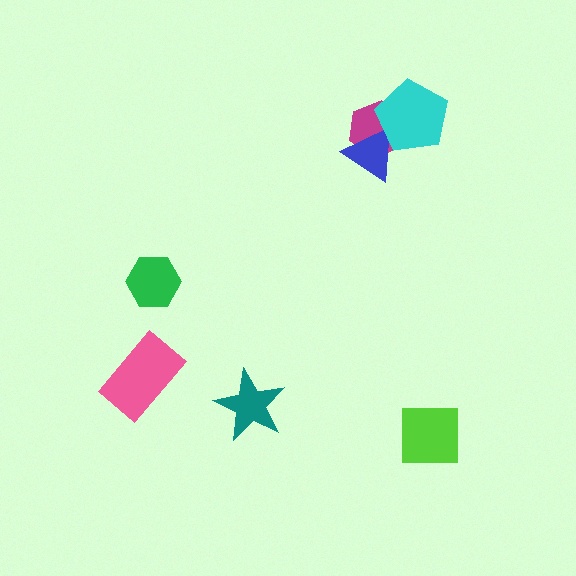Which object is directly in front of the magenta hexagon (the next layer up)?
The blue triangle is directly in front of the magenta hexagon.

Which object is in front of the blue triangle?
The cyan pentagon is in front of the blue triangle.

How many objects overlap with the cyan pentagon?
2 objects overlap with the cyan pentagon.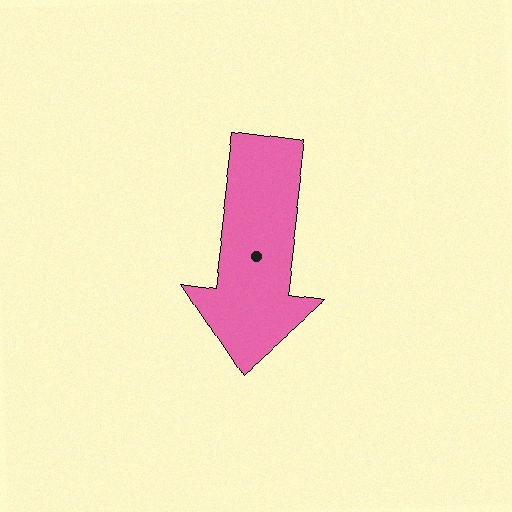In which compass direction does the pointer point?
South.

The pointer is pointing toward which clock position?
Roughly 6 o'clock.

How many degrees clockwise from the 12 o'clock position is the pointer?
Approximately 187 degrees.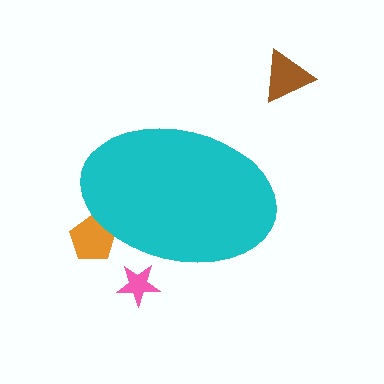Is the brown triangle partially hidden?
No, the brown triangle is fully visible.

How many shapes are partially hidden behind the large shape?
2 shapes are partially hidden.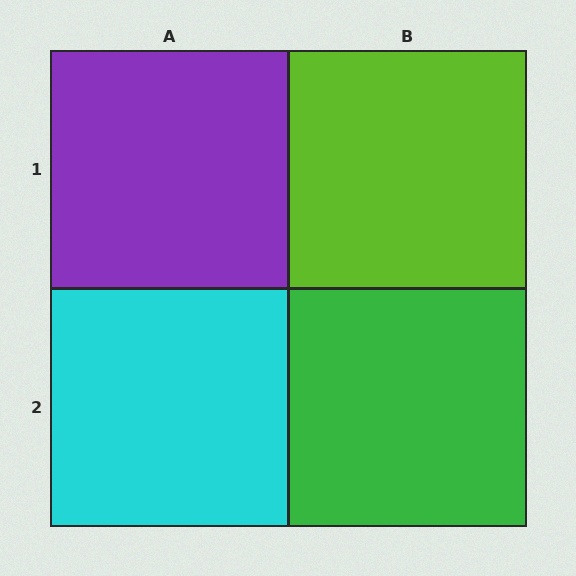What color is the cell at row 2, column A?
Cyan.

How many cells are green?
1 cell is green.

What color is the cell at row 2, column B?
Green.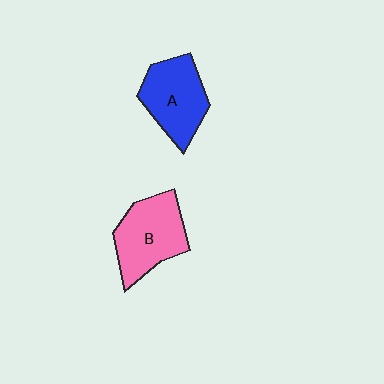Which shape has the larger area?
Shape B (pink).